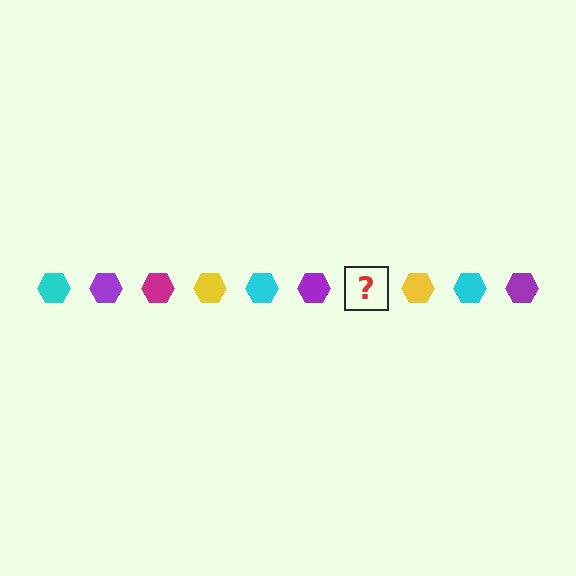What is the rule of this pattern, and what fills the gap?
The rule is that the pattern cycles through cyan, purple, magenta, yellow hexagons. The gap should be filled with a magenta hexagon.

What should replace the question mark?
The question mark should be replaced with a magenta hexagon.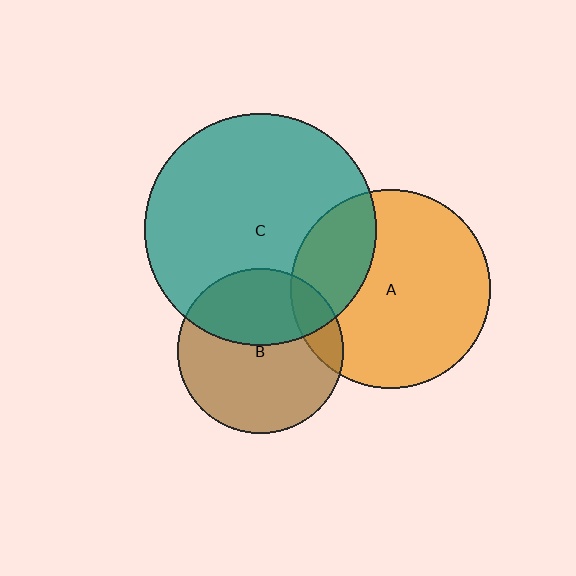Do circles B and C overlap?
Yes.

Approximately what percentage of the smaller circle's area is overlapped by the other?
Approximately 40%.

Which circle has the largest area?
Circle C (teal).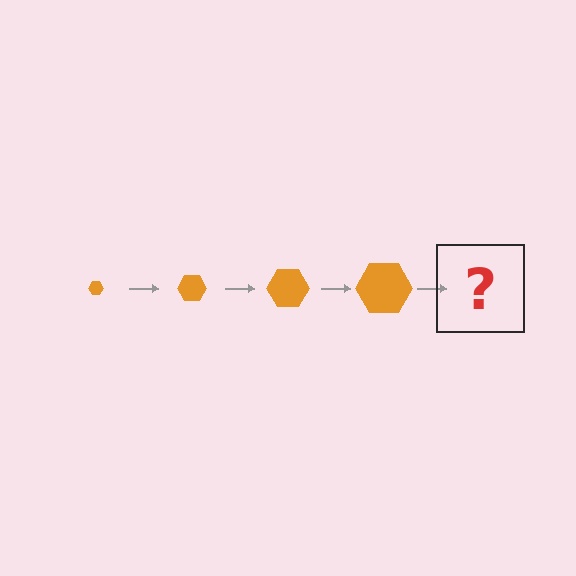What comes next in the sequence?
The next element should be an orange hexagon, larger than the previous one.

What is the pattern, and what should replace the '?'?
The pattern is that the hexagon gets progressively larger each step. The '?' should be an orange hexagon, larger than the previous one.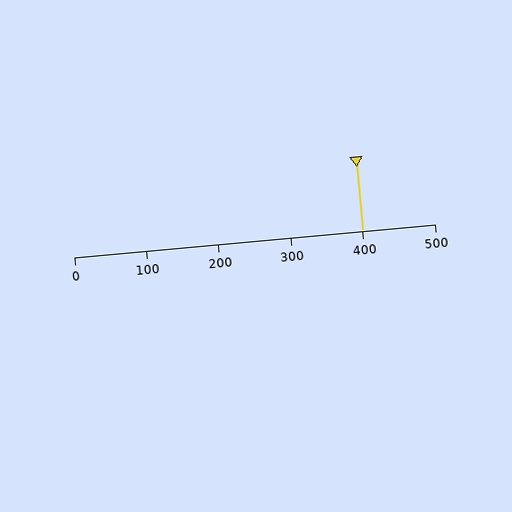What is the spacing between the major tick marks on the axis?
The major ticks are spaced 100 apart.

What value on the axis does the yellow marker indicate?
The marker indicates approximately 400.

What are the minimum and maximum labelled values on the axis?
The axis runs from 0 to 500.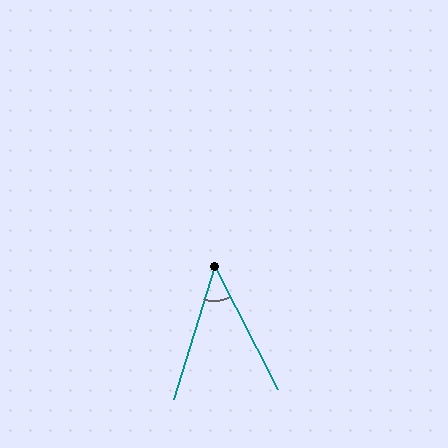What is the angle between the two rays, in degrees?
Approximately 44 degrees.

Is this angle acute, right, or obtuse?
It is acute.